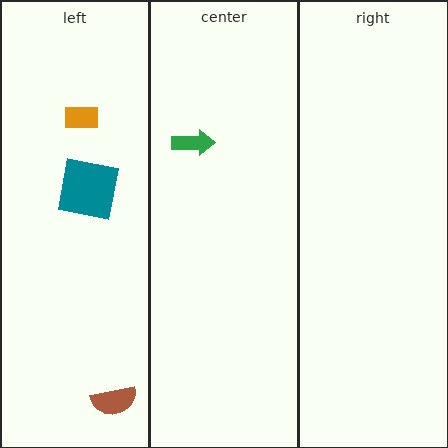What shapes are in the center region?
The green arrow.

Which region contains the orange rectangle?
The left region.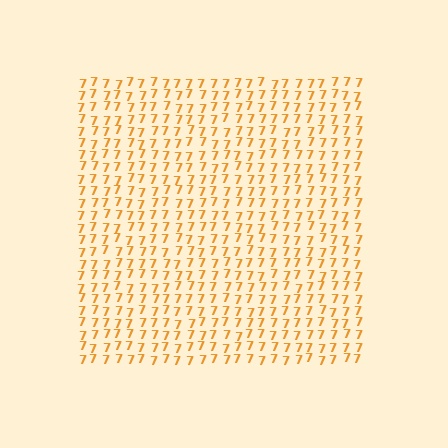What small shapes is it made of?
It is made of small digit 7's.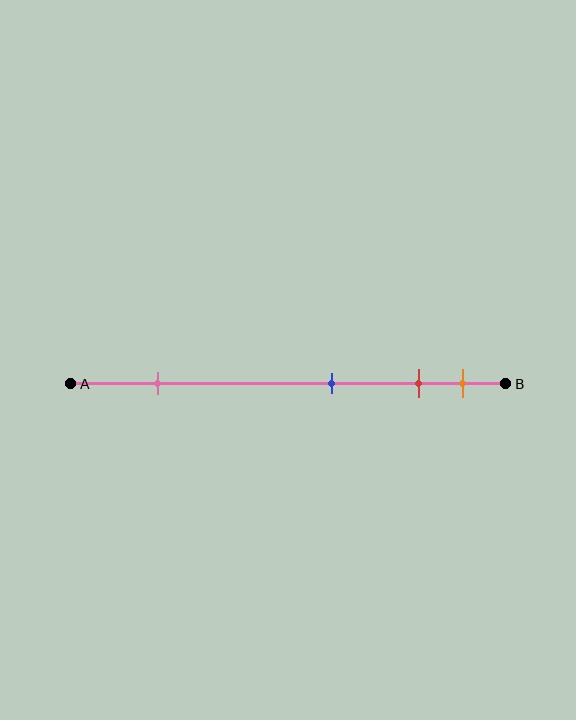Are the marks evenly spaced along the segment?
No, the marks are not evenly spaced.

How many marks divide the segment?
There are 4 marks dividing the segment.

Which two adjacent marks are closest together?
The red and orange marks are the closest adjacent pair.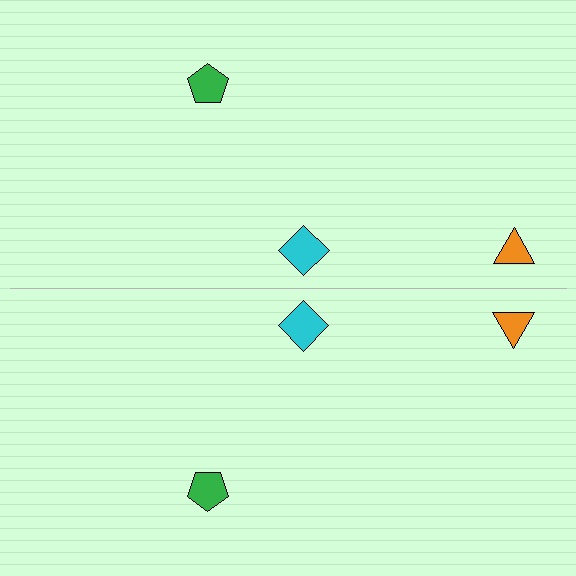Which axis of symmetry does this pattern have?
The pattern has a horizontal axis of symmetry running through the center of the image.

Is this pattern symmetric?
Yes, this pattern has bilateral (reflection) symmetry.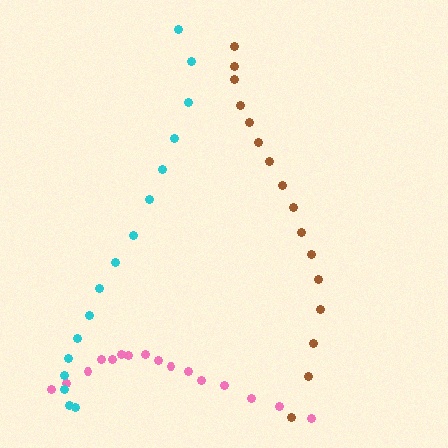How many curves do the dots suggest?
There are 3 distinct paths.